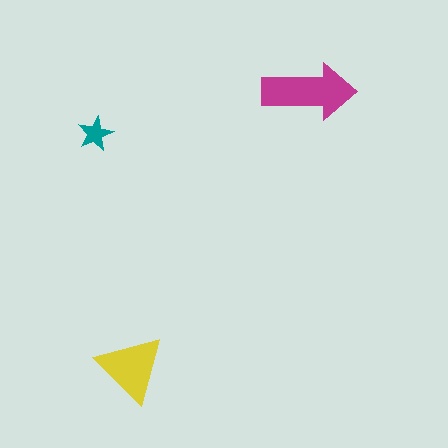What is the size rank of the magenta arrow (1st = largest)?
1st.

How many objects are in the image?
There are 3 objects in the image.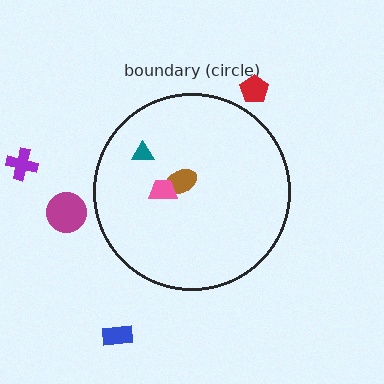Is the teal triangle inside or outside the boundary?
Inside.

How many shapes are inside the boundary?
3 inside, 4 outside.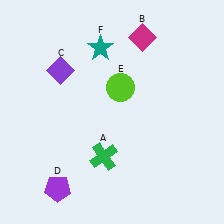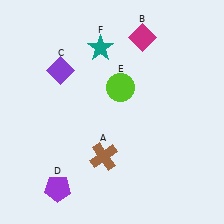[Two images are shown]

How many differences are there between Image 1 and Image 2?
There is 1 difference between the two images.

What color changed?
The cross (A) changed from green in Image 1 to brown in Image 2.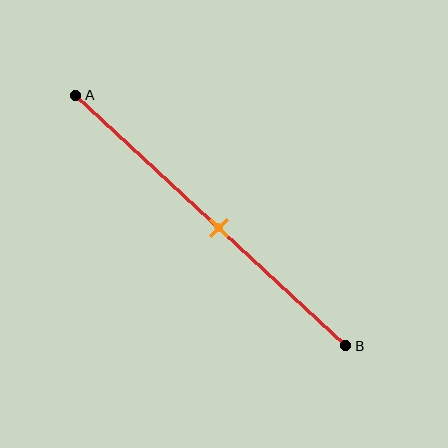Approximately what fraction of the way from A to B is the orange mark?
The orange mark is approximately 55% of the way from A to B.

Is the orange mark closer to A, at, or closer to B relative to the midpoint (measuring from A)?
The orange mark is closer to point B than the midpoint of segment AB.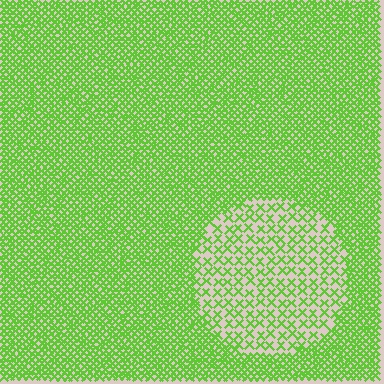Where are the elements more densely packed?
The elements are more densely packed outside the circle boundary.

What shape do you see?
I see a circle.